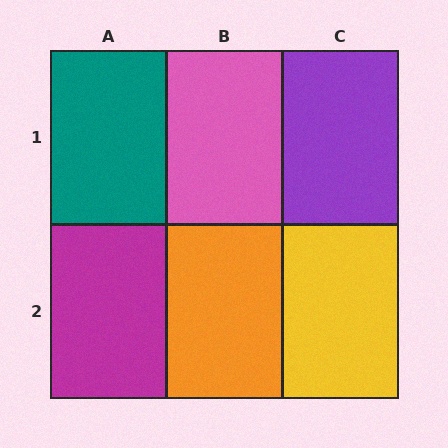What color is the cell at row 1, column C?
Purple.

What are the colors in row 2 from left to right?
Magenta, orange, yellow.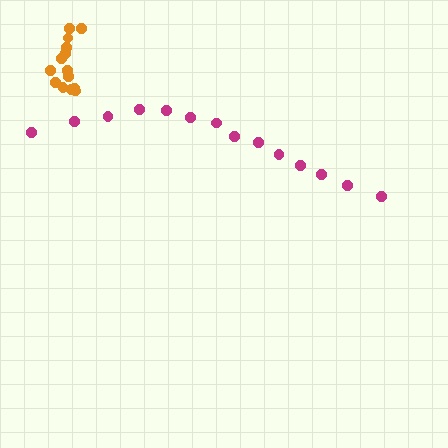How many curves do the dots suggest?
There are 2 distinct paths.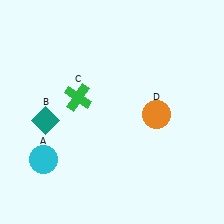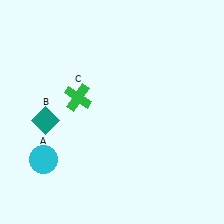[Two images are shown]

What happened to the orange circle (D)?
The orange circle (D) was removed in Image 2. It was in the bottom-right area of Image 1.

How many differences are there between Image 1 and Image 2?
There is 1 difference between the two images.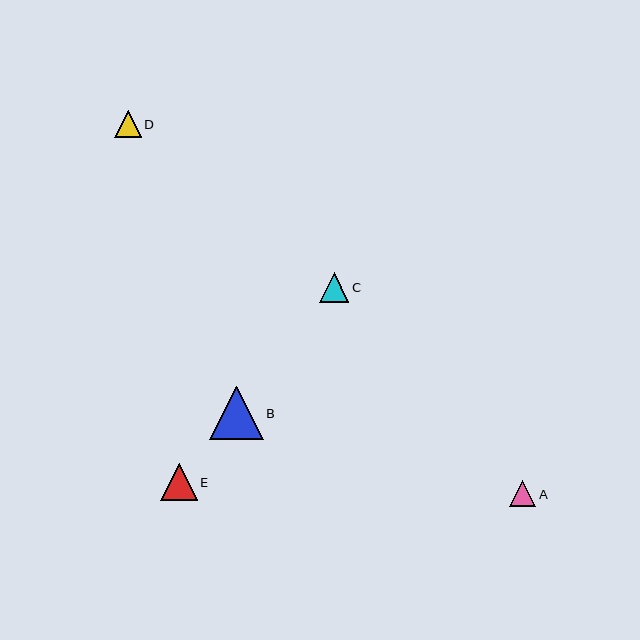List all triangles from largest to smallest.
From largest to smallest: B, E, C, D, A.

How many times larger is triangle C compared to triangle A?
Triangle C is approximately 1.1 times the size of triangle A.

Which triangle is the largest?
Triangle B is the largest with a size of approximately 54 pixels.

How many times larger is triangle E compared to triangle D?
Triangle E is approximately 1.4 times the size of triangle D.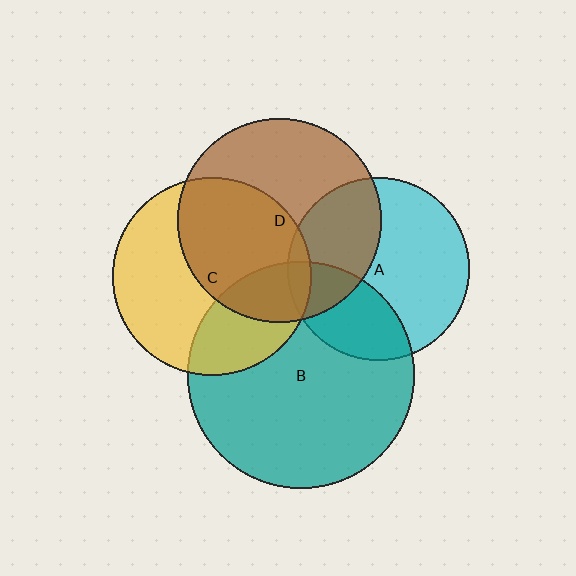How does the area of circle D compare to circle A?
Approximately 1.3 times.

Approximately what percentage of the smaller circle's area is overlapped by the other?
Approximately 35%.